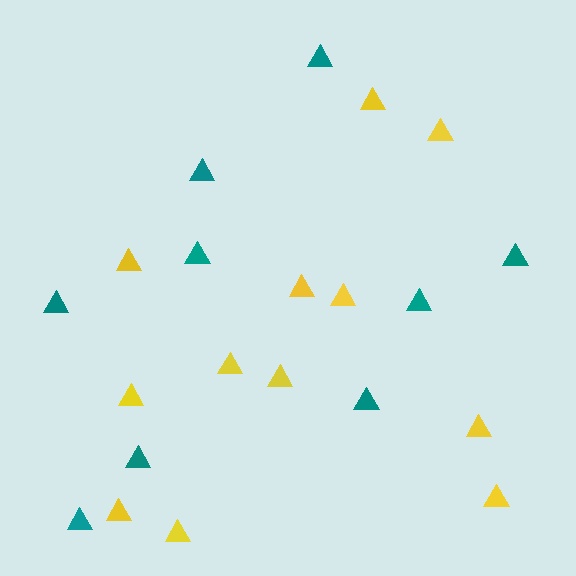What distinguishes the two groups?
There are 2 groups: one group of yellow triangles (12) and one group of teal triangles (9).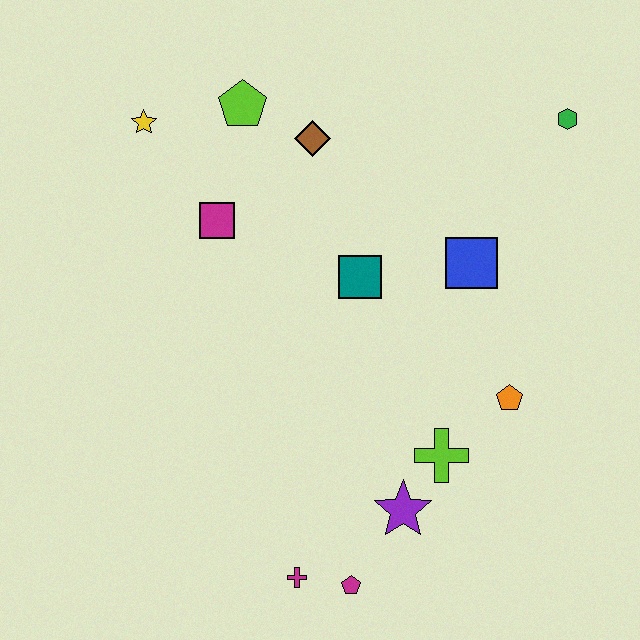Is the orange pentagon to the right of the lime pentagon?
Yes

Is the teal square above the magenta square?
No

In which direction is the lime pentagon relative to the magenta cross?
The lime pentagon is above the magenta cross.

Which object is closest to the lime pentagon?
The brown diamond is closest to the lime pentagon.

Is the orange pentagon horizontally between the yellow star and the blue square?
No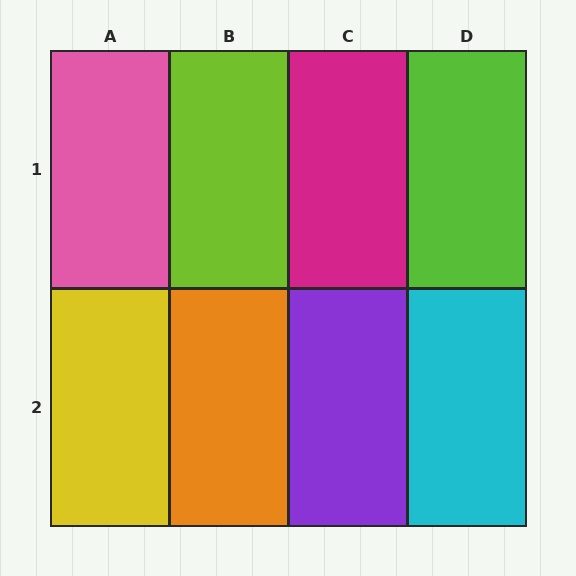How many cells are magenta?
1 cell is magenta.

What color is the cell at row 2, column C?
Purple.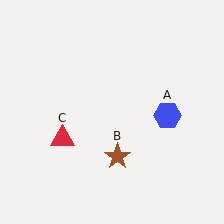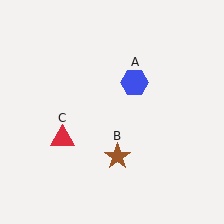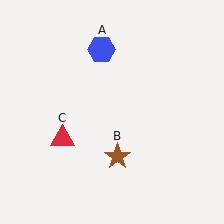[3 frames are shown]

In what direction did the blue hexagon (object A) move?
The blue hexagon (object A) moved up and to the left.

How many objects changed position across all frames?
1 object changed position: blue hexagon (object A).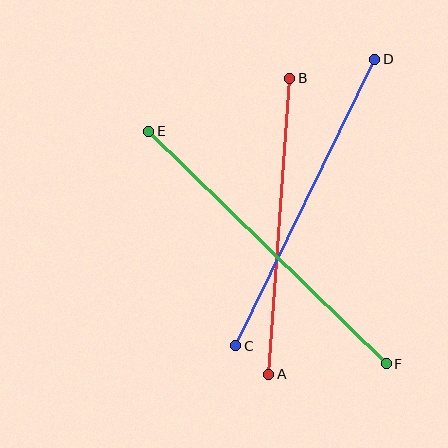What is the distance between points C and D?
The distance is approximately 319 pixels.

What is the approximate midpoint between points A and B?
The midpoint is at approximately (279, 226) pixels.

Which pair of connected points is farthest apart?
Points E and F are farthest apart.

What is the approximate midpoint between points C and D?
The midpoint is at approximately (305, 203) pixels.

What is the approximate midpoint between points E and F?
The midpoint is at approximately (268, 248) pixels.